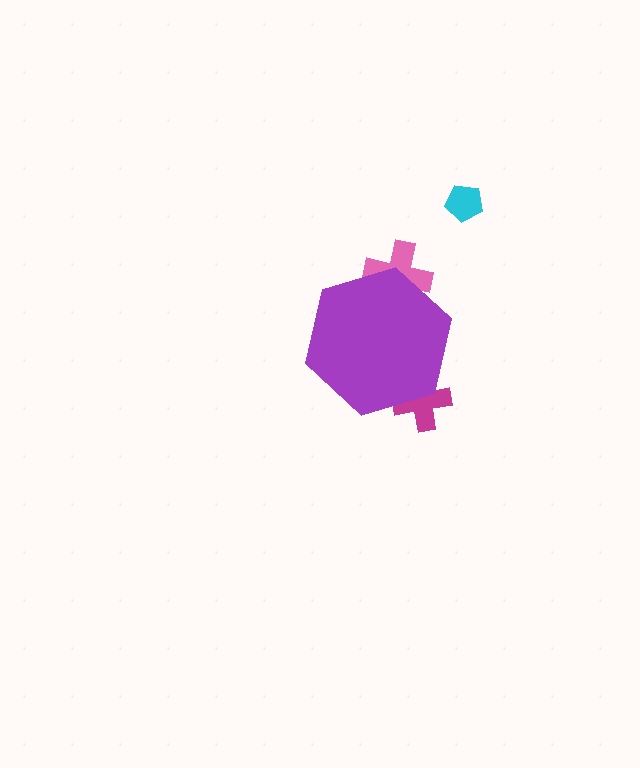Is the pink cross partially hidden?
Yes, the pink cross is partially hidden behind the purple hexagon.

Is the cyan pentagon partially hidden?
No, the cyan pentagon is fully visible.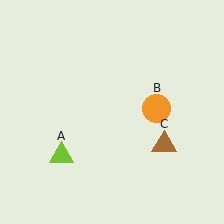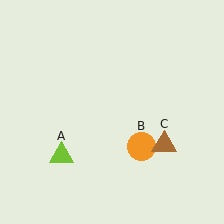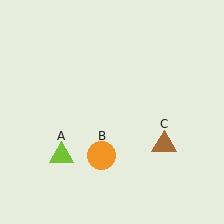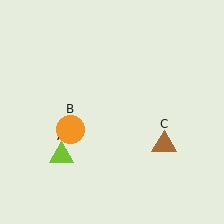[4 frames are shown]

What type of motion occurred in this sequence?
The orange circle (object B) rotated clockwise around the center of the scene.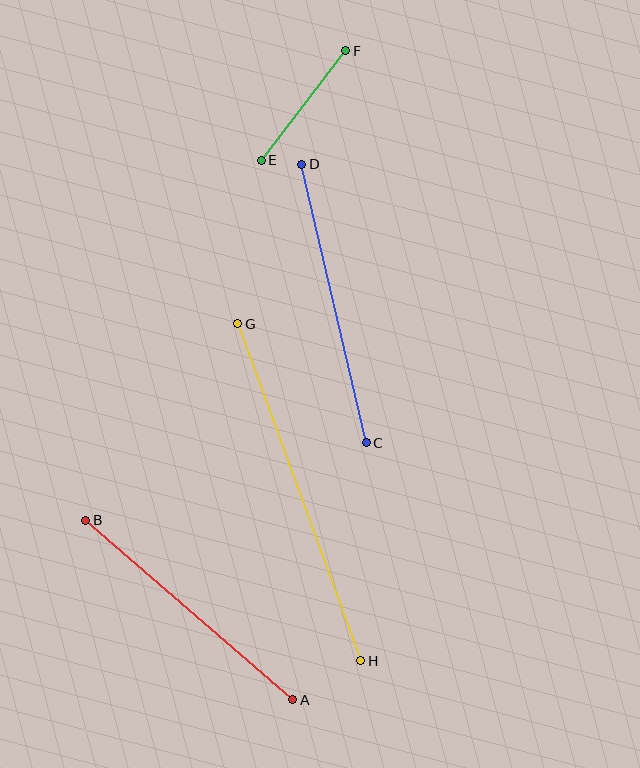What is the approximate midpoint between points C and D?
The midpoint is at approximately (334, 303) pixels.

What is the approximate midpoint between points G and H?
The midpoint is at approximately (299, 492) pixels.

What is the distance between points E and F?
The distance is approximately 138 pixels.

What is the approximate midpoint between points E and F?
The midpoint is at approximately (303, 105) pixels.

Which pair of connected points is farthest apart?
Points G and H are farthest apart.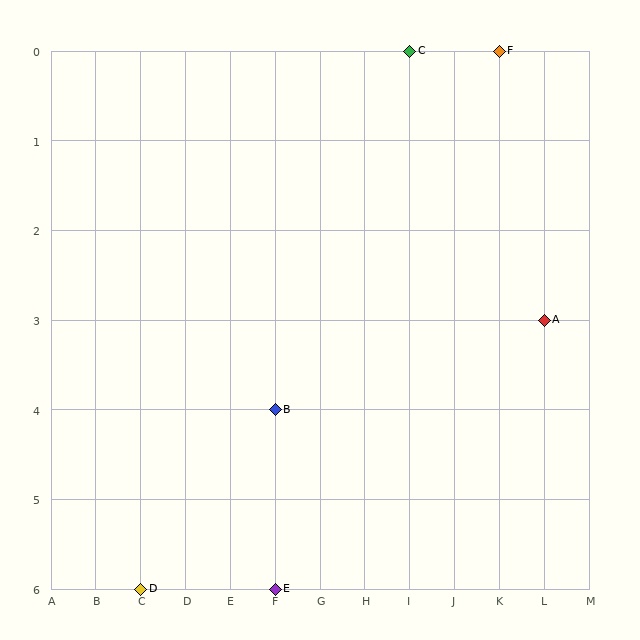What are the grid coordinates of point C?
Point C is at grid coordinates (I, 0).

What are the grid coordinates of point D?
Point D is at grid coordinates (C, 6).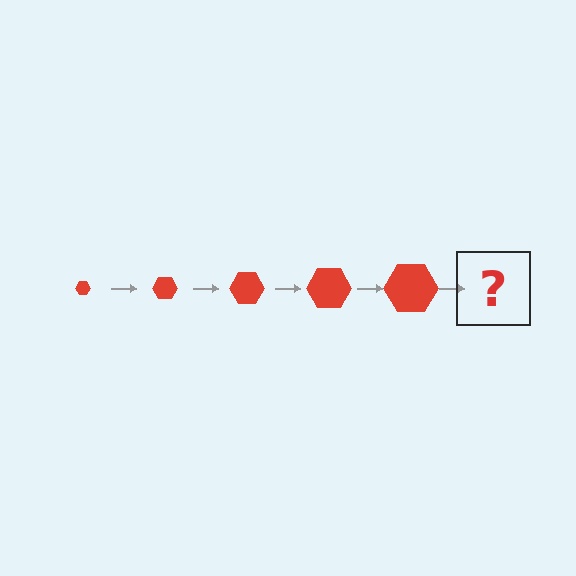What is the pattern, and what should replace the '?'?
The pattern is that the hexagon gets progressively larger each step. The '?' should be a red hexagon, larger than the previous one.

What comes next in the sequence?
The next element should be a red hexagon, larger than the previous one.